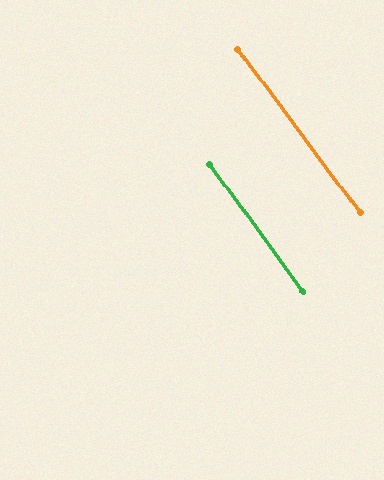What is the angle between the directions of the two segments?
Approximately 1 degree.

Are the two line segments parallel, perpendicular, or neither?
Parallel — their directions differ by only 0.7°.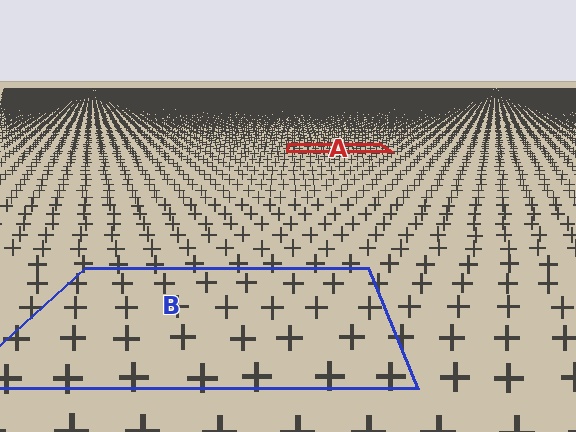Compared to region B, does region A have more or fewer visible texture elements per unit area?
Region A has more texture elements per unit area — they are packed more densely because it is farther away.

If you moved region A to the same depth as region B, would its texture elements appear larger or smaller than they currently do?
They would appear larger. At a closer depth, the same texture elements are projected at a bigger on-screen size.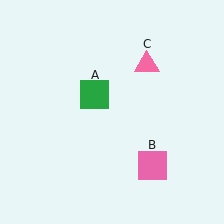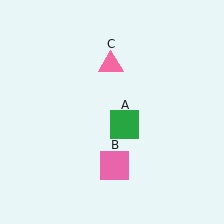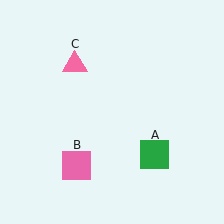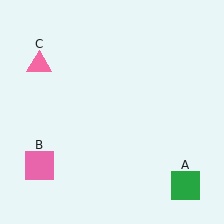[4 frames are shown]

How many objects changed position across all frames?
3 objects changed position: green square (object A), pink square (object B), pink triangle (object C).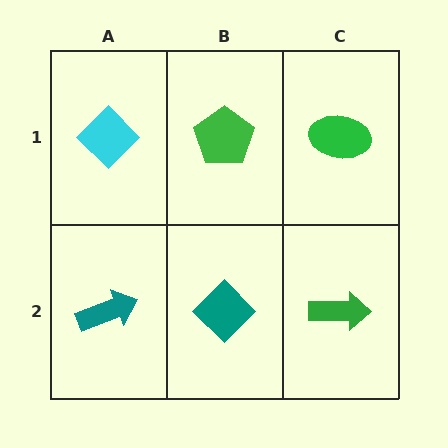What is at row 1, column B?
A green pentagon.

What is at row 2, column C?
A green arrow.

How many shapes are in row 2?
3 shapes.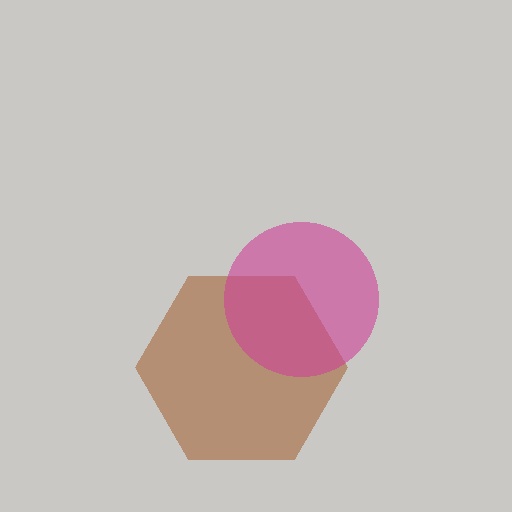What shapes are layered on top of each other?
The layered shapes are: a brown hexagon, a magenta circle.